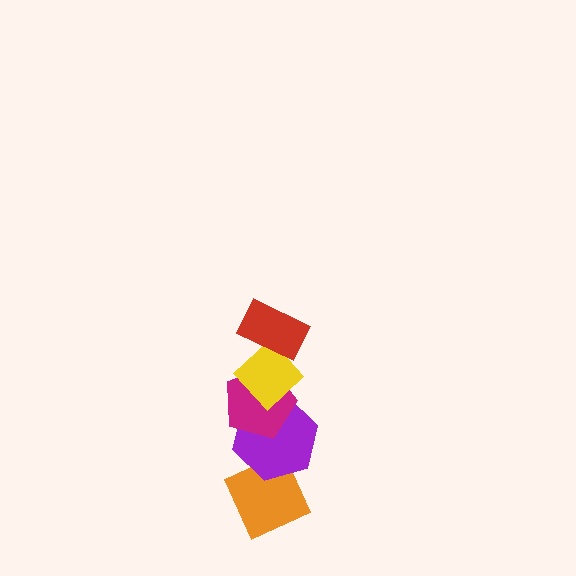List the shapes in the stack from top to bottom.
From top to bottom: the red rectangle, the yellow diamond, the magenta pentagon, the purple hexagon, the orange diamond.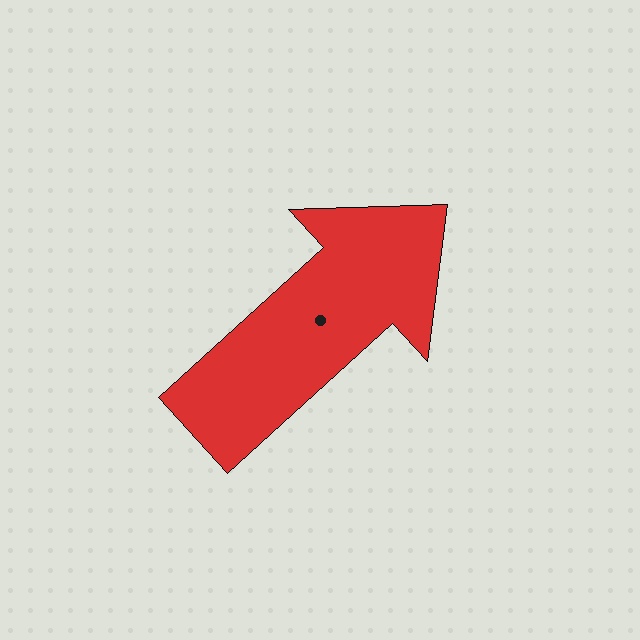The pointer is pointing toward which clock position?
Roughly 2 o'clock.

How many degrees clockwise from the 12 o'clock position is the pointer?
Approximately 48 degrees.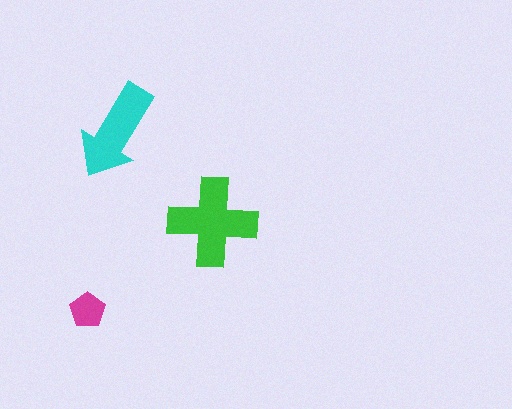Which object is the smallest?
The magenta pentagon.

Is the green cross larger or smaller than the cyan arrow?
Larger.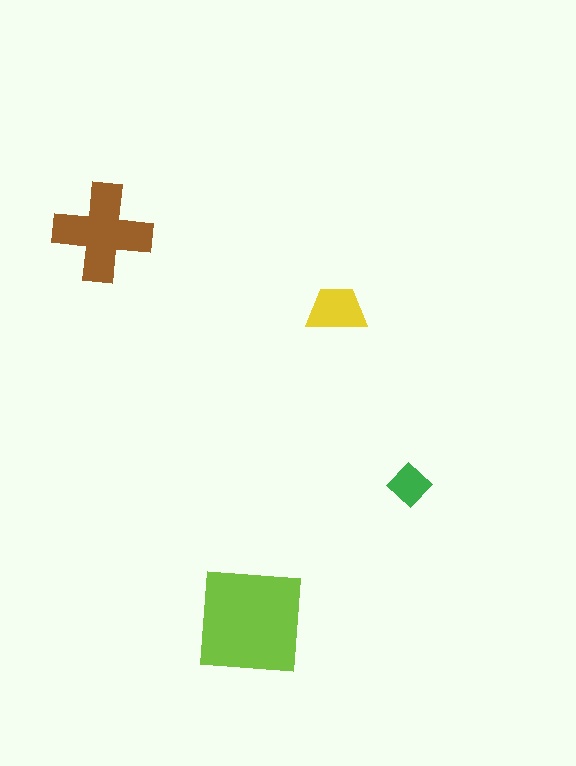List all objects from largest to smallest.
The lime square, the brown cross, the yellow trapezoid, the green diamond.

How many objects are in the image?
There are 4 objects in the image.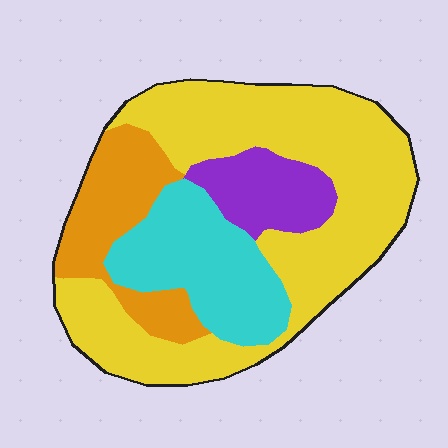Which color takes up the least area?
Purple, at roughly 10%.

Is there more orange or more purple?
Orange.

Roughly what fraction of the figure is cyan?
Cyan takes up between a sixth and a third of the figure.